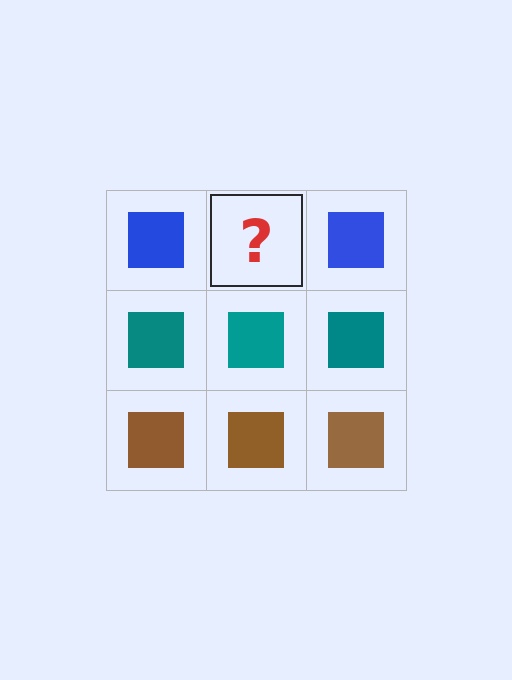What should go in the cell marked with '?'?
The missing cell should contain a blue square.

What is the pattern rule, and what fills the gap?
The rule is that each row has a consistent color. The gap should be filled with a blue square.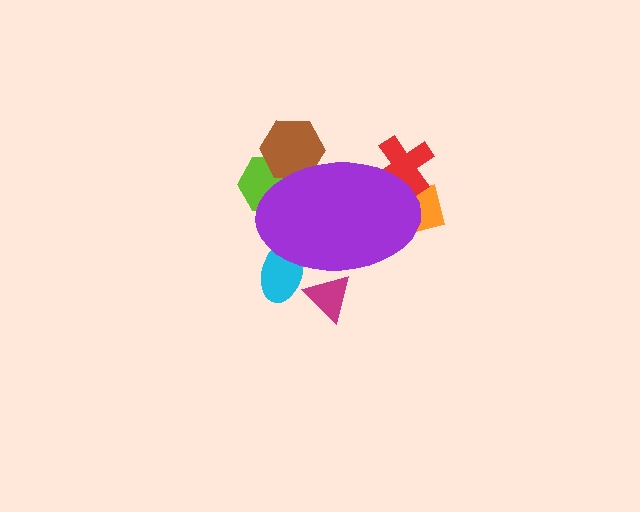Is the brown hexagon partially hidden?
Yes, the brown hexagon is partially hidden behind the purple ellipse.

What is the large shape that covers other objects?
A purple ellipse.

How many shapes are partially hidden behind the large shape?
6 shapes are partially hidden.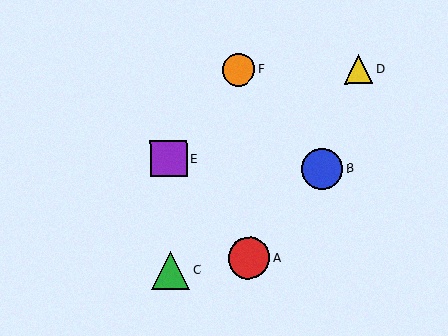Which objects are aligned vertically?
Objects C, E are aligned vertically.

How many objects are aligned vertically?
2 objects (C, E) are aligned vertically.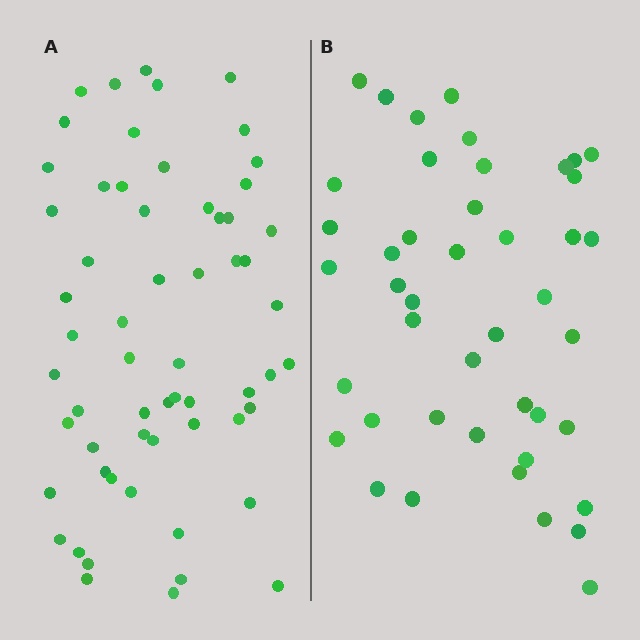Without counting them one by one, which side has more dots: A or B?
Region A (the left region) has more dots.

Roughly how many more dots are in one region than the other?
Region A has approximately 15 more dots than region B.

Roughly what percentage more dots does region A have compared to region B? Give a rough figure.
About 35% more.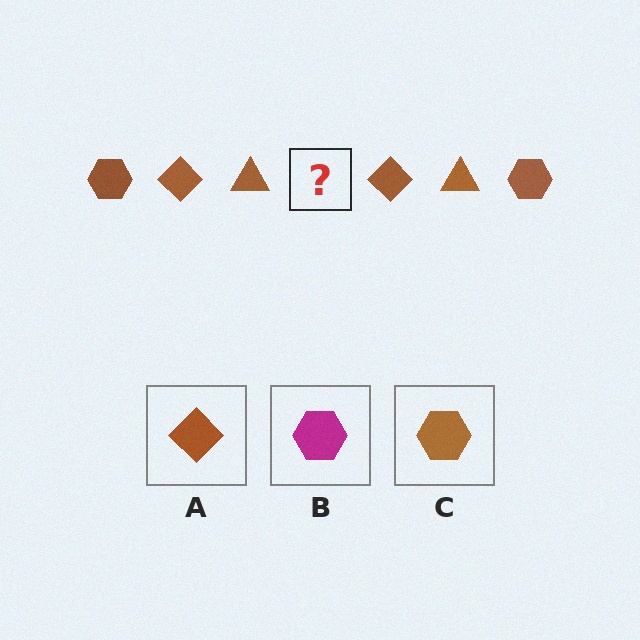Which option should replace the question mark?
Option C.